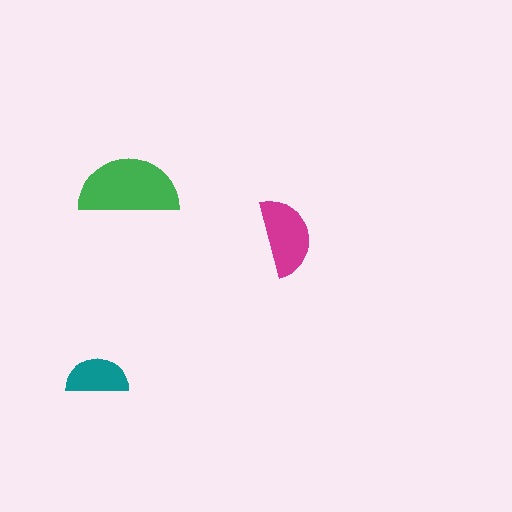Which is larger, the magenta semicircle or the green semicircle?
The green one.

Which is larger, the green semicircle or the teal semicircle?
The green one.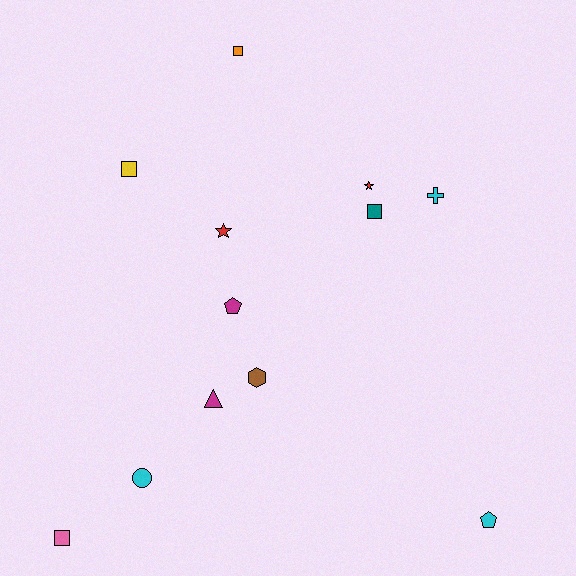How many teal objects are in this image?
There is 1 teal object.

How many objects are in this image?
There are 12 objects.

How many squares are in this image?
There are 4 squares.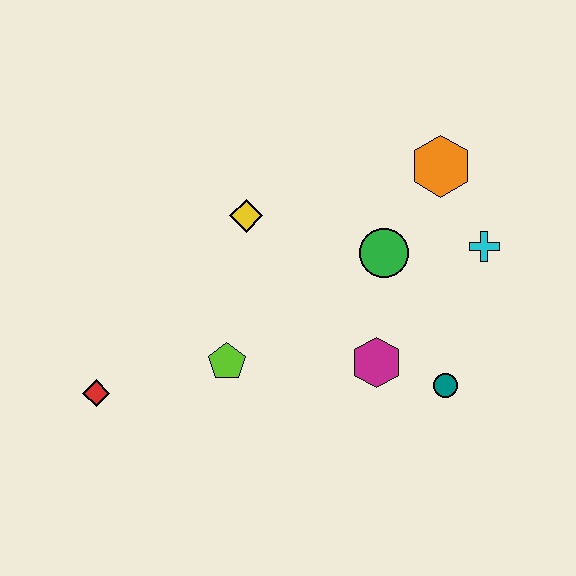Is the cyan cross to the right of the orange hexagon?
Yes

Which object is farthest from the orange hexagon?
The red diamond is farthest from the orange hexagon.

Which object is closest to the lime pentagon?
The red diamond is closest to the lime pentagon.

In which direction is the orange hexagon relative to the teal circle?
The orange hexagon is above the teal circle.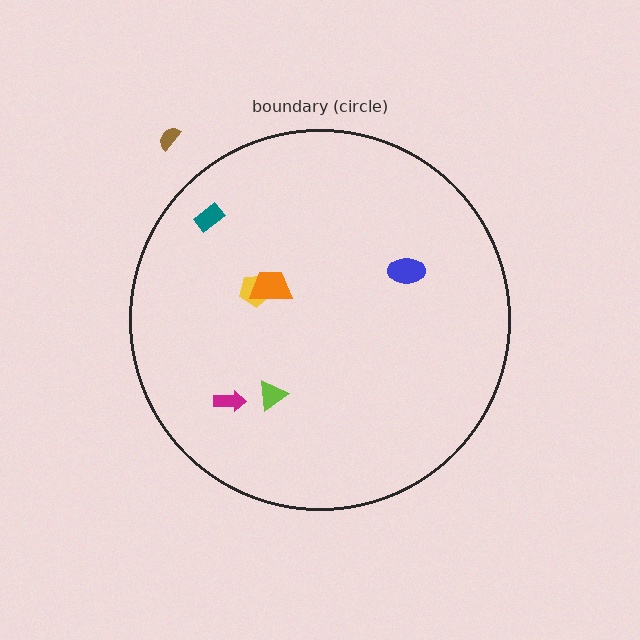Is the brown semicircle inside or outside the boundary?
Outside.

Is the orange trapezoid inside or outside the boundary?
Inside.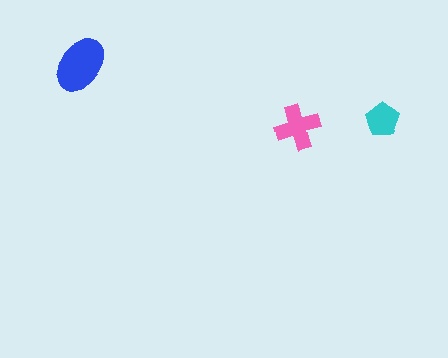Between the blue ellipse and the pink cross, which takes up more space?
The blue ellipse.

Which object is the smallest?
The cyan pentagon.